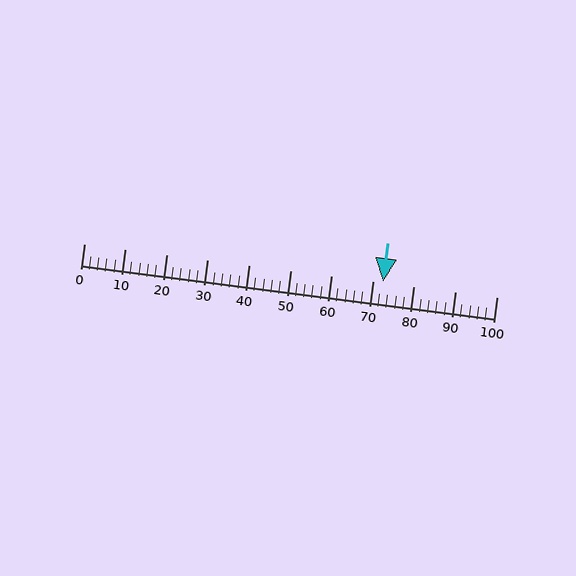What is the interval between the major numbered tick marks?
The major tick marks are spaced 10 units apart.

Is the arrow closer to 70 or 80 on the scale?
The arrow is closer to 70.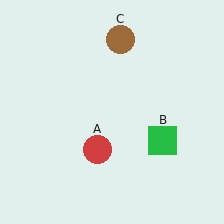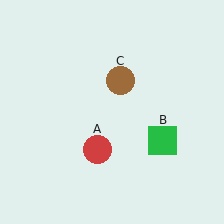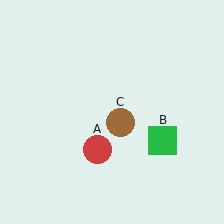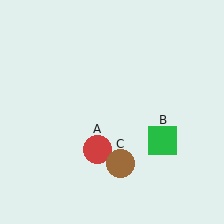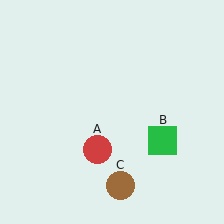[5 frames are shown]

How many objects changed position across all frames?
1 object changed position: brown circle (object C).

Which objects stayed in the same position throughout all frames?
Red circle (object A) and green square (object B) remained stationary.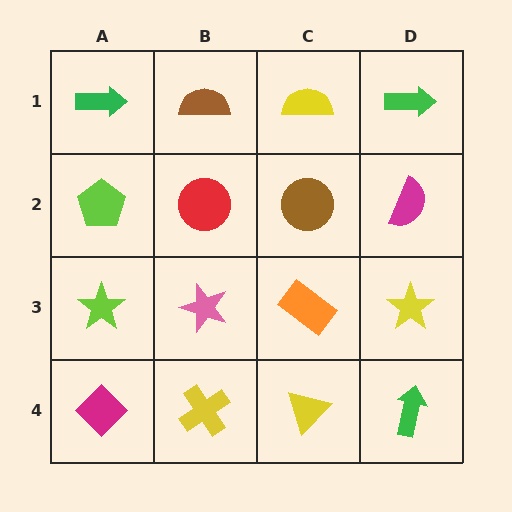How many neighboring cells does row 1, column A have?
2.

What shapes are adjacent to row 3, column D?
A magenta semicircle (row 2, column D), a green arrow (row 4, column D), an orange rectangle (row 3, column C).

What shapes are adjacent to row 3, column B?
A red circle (row 2, column B), a yellow cross (row 4, column B), a lime star (row 3, column A), an orange rectangle (row 3, column C).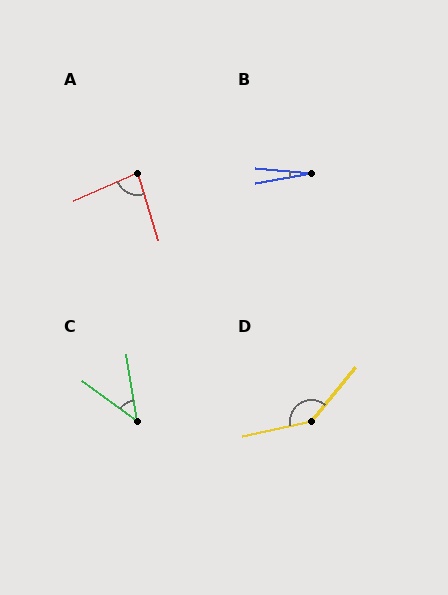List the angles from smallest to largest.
B (16°), C (45°), A (84°), D (142°).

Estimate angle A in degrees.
Approximately 84 degrees.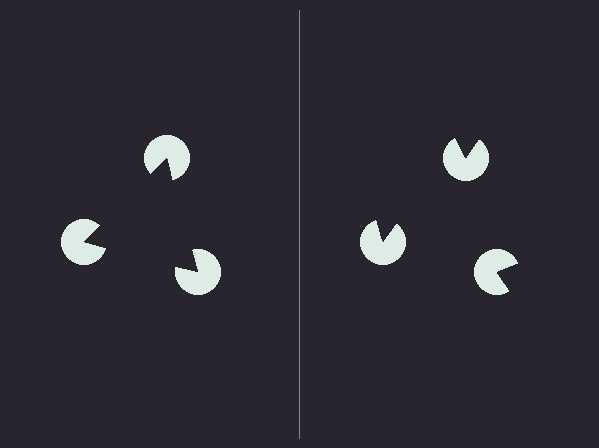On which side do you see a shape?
An illusory triangle appears on the left side. On the right side the wedge cuts are rotated, so no coherent shape forms.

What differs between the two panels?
The pac-man discs are positioned identically on both sides; only the wedge orientations differ. On the left they align to a triangle; on the right they are misaligned.